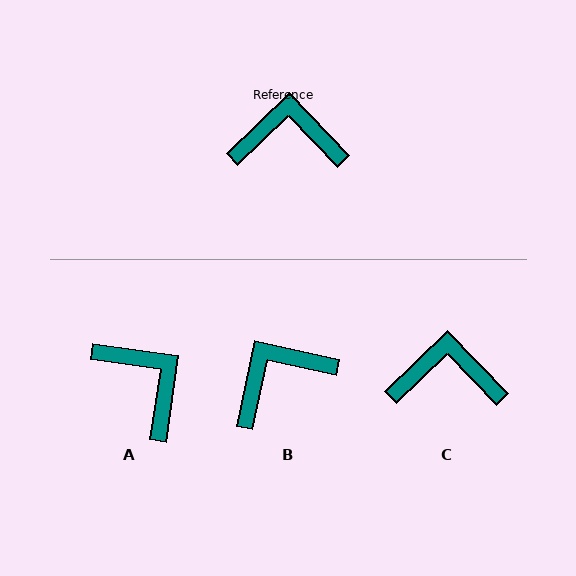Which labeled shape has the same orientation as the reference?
C.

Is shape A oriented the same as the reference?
No, it is off by about 52 degrees.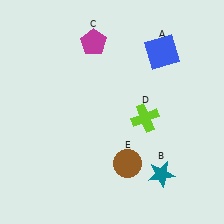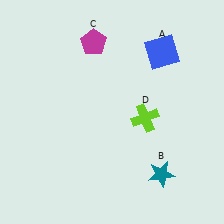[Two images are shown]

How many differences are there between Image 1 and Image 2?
There is 1 difference between the two images.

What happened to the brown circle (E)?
The brown circle (E) was removed in Image 2. It was in the bottom-right area of Image 1.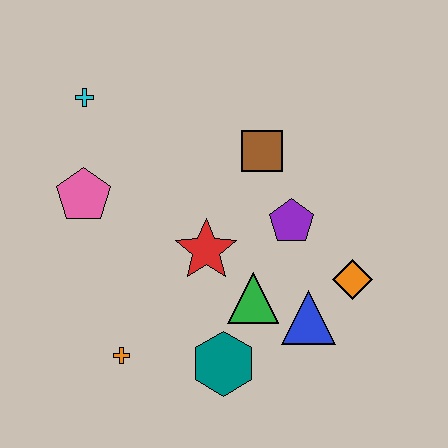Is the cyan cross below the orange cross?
No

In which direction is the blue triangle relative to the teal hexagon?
The blue triangle is to the right of the teal hexagon.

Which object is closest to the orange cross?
The teal hexagon is closest to the orange cross.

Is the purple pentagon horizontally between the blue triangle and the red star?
Yes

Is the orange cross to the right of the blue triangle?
No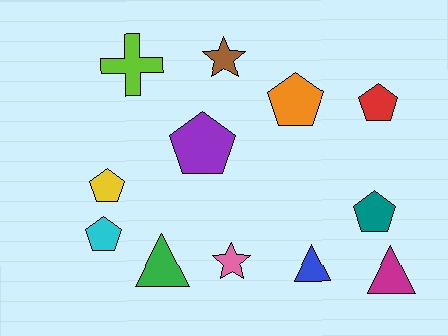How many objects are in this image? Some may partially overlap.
There are 12 objects.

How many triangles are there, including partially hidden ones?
There are 3 triangles.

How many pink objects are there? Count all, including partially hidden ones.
There is 1 pink object.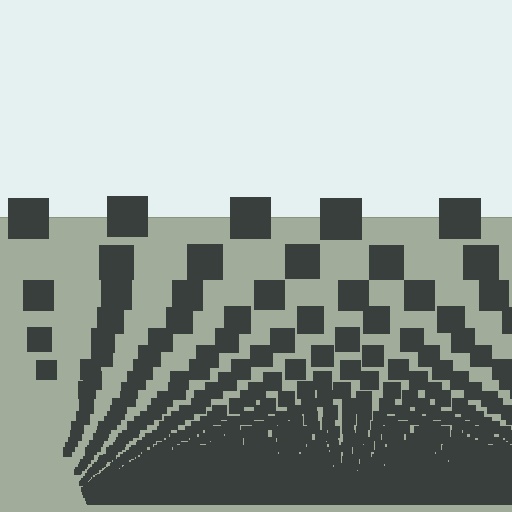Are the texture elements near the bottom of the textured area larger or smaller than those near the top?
Smaller. The gradient is inverted — elements near the bottom are smaller and denser.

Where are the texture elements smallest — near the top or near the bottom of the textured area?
Near the bottom.